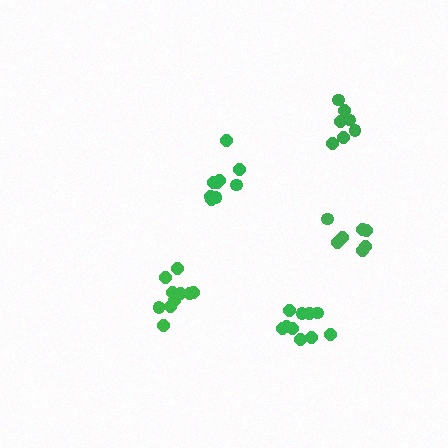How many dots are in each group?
Group 1: 9 dots, Group 2: 11 dots, Group 3: 10 dots, Group 4: 7 dots, Group 5: 7 dots (44 total).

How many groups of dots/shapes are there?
There are 5 groups.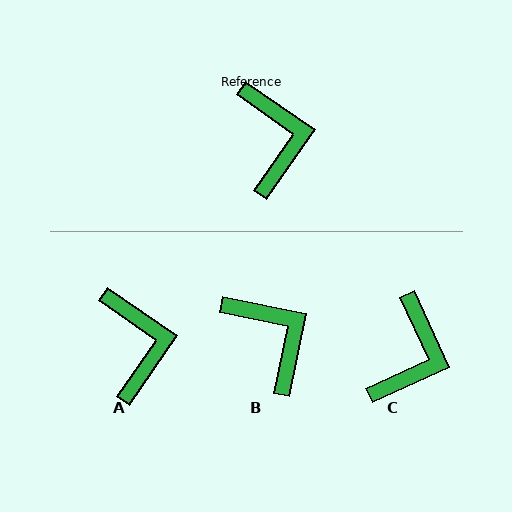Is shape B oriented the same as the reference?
No, it is off by about 23 degrees.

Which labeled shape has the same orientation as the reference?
A.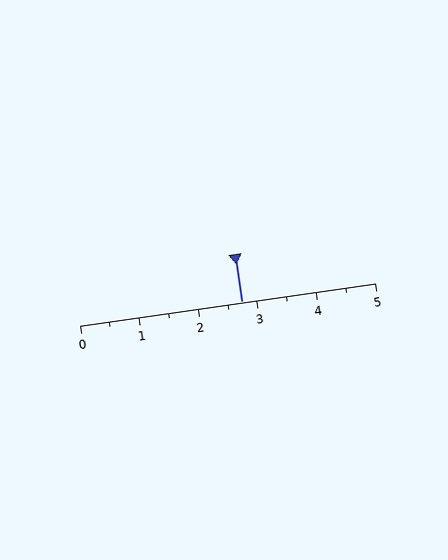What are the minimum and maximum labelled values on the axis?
The axis runs from 0 to 5.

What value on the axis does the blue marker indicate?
The marker indicates approximately 2.8.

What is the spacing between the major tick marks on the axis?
The major ticks are spaced 1 apart.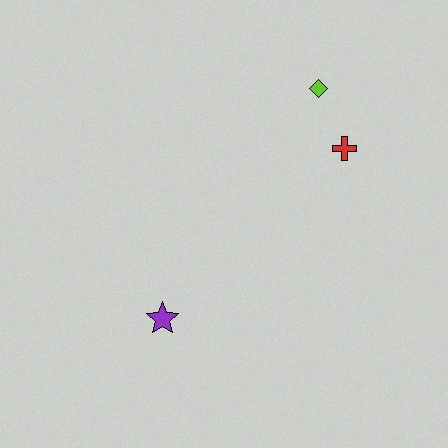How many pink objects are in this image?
There are no pink objects.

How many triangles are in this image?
There are no triangles.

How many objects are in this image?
There are 3 objects.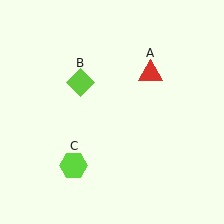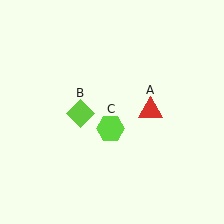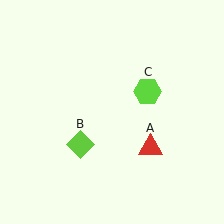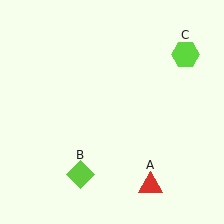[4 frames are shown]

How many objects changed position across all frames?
3 objects changed position: red triangle (object A), lime diamond (object B), lime hexagon (object C).